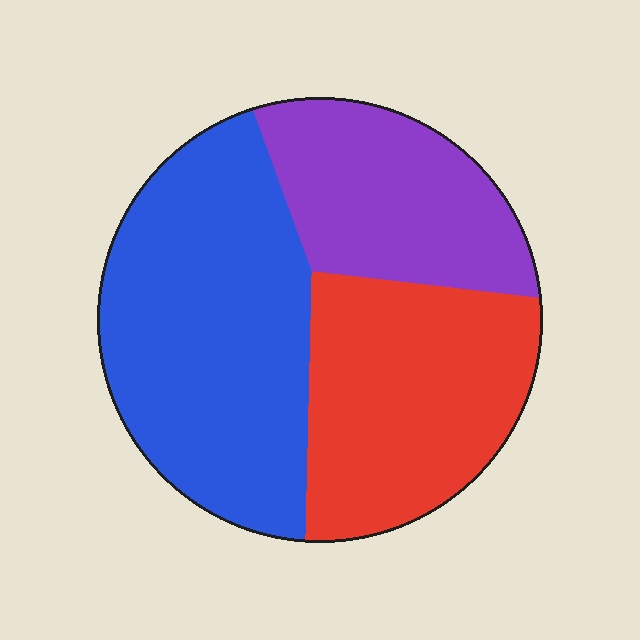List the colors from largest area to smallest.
From largest to smallest: blue, red, purple.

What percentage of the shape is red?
Red covers around 30% of the shape.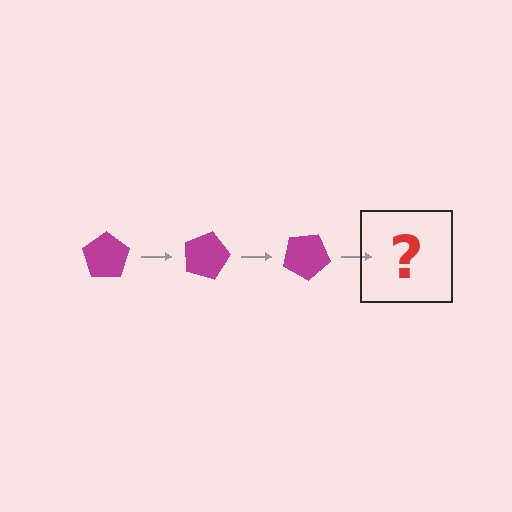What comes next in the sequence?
The next element should be a magenta pentagon rotated 45 degrees.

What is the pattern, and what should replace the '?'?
The pattern is that the pentagon rotates 15 degrees each step. The '?' should be a magenta pentagon rotated 45 degrees.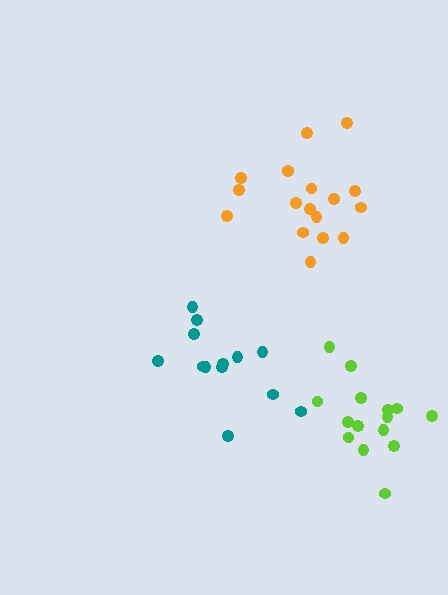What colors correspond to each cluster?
The clusters are colored: teal, orange, lime.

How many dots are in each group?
Group 1: 13 dots, Group 2: 18 dots, Group 3: 15 dots (46 total).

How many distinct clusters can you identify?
There are 3 distinct clusters.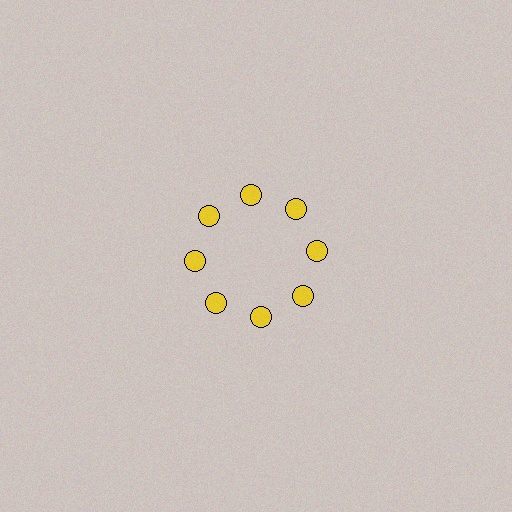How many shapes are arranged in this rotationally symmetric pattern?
There are 8 shapes, arranged in 8 groups of 1.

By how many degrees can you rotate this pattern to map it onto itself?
The pattern maps onto itself every 45 degrees of rotation.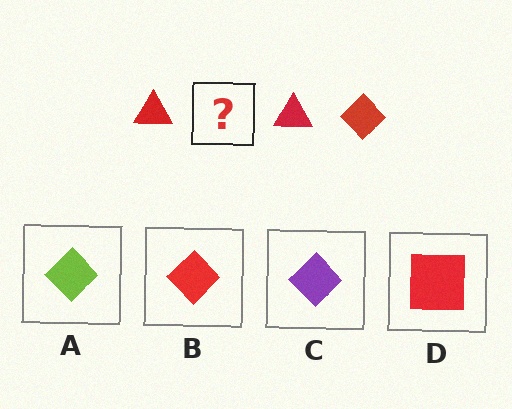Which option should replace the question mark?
Option B.